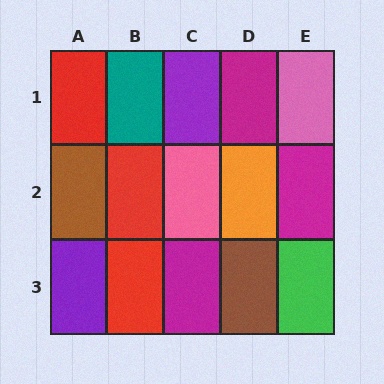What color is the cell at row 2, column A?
Brown.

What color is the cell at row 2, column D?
Orange.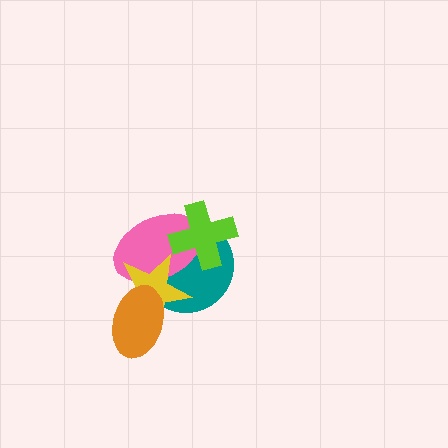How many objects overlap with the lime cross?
2 objects overlap with the lime cross.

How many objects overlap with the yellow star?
3 objects overlap with the yellow star.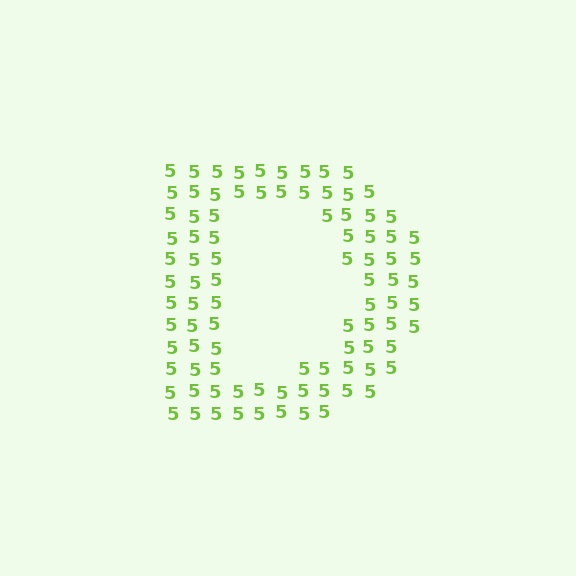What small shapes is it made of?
It is made of small digit 5's.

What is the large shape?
The large shape is the letter D.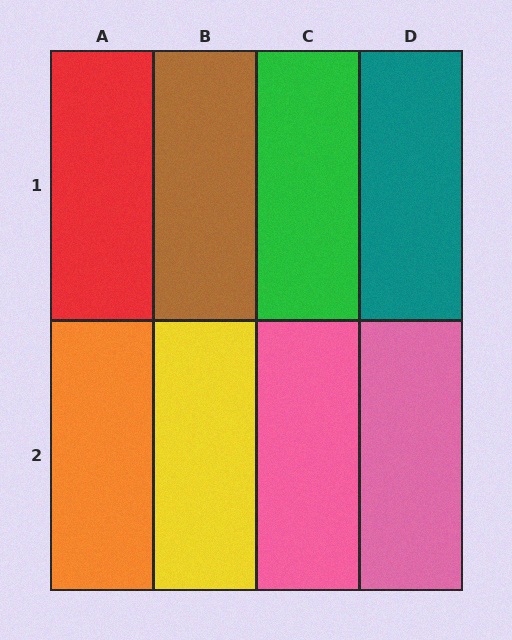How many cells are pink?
2 cells are pink.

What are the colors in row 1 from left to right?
Red, brown, green, teal.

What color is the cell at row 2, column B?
Yellow.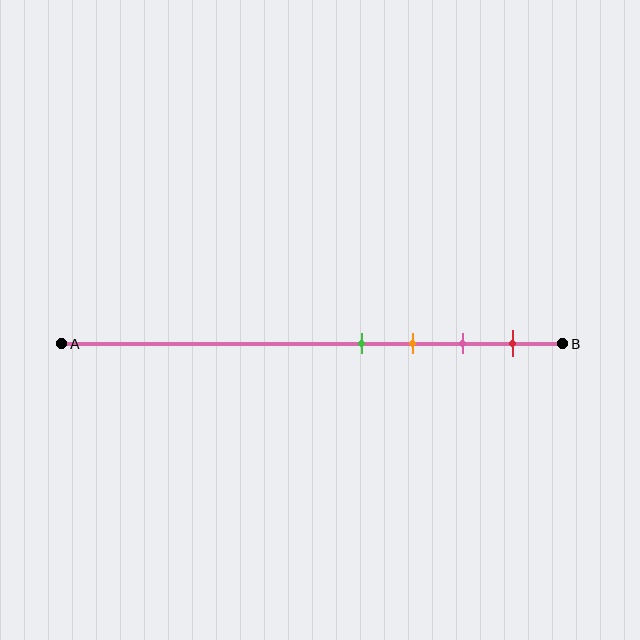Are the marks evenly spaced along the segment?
Yes, the marks are approximately evenly spaced.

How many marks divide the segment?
There are 4 marks dividing the segment.